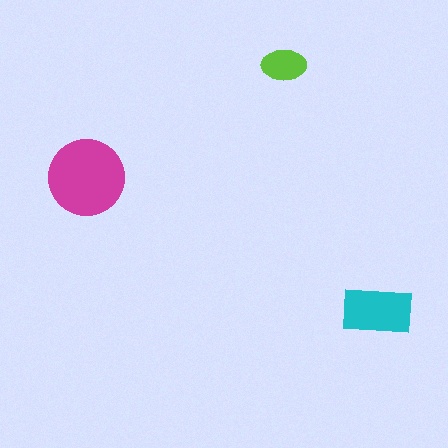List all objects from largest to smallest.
The magenta circle, the cyan rectangle, the lime ellipse.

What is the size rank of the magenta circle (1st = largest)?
1st.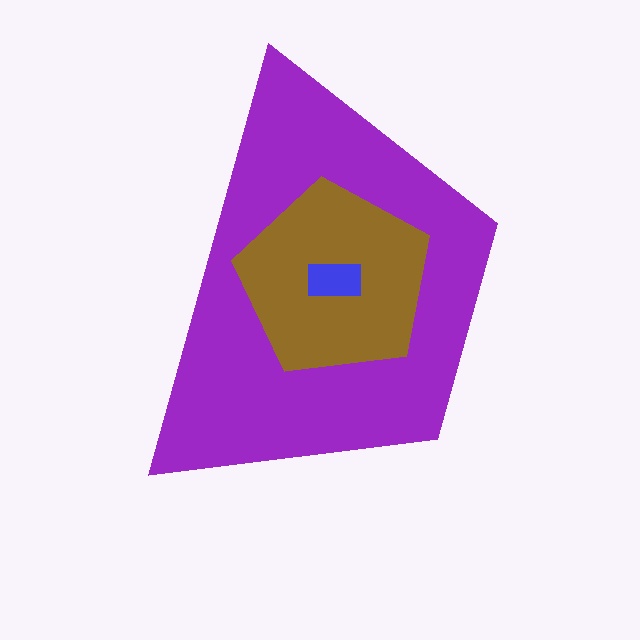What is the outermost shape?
The purple trapezoid.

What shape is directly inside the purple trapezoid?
The brown pentagon.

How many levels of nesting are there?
3.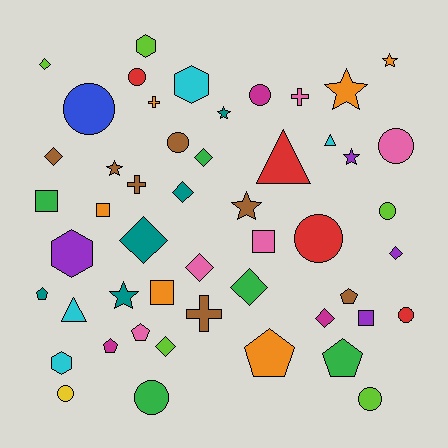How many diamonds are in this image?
There are 10 diamonds.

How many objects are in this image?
There are 50 objects.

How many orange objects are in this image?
There are 6 orange objects.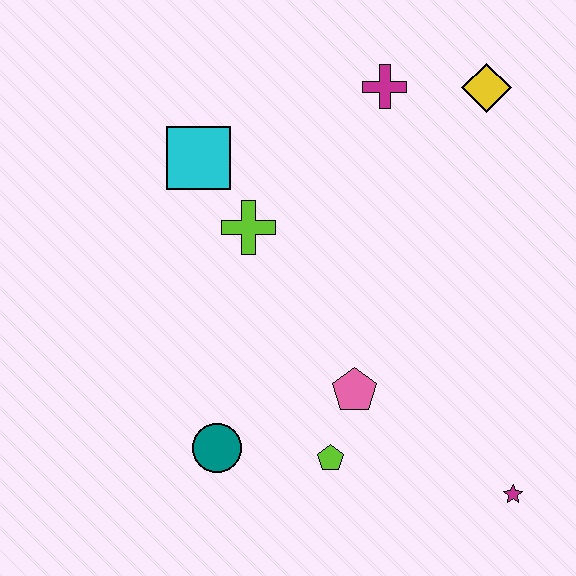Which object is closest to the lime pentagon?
The pink pentagon is closest to the lime pentagon.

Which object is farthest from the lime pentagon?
The yellow diamond is farthest from the lime pentagon.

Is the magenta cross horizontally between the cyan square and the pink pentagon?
No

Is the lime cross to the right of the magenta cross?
No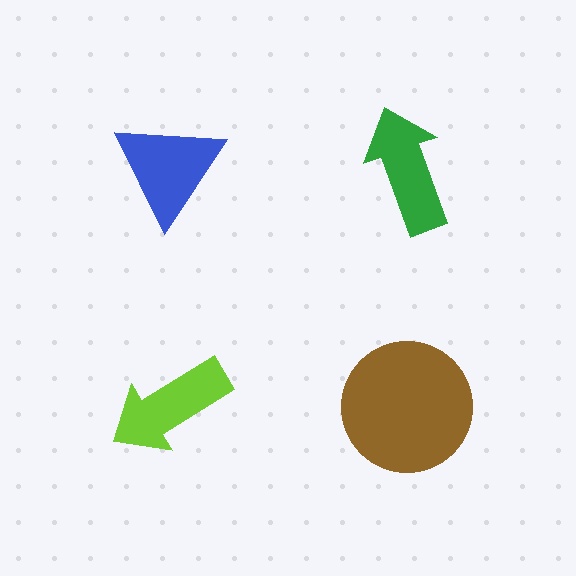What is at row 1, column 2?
A green arrow.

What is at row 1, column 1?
A blue triangle.